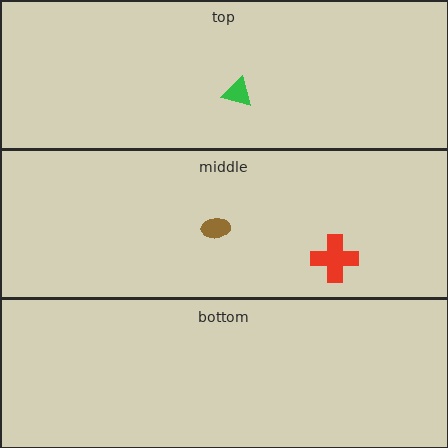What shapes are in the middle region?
The brown ellipse, the red cross.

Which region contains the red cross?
The middle region.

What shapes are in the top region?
The green triangle.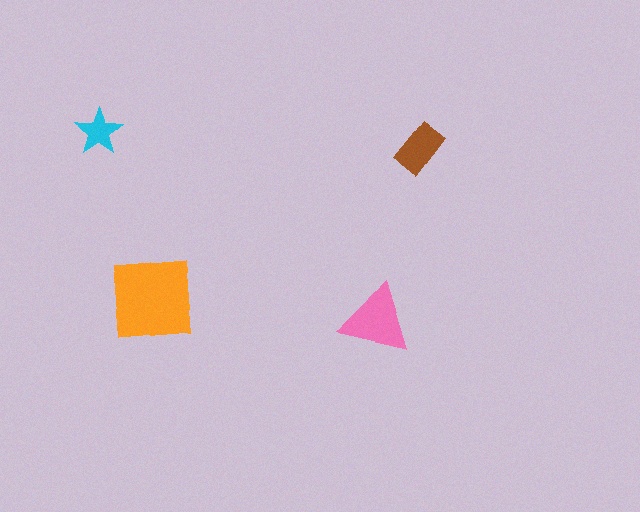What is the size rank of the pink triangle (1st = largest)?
2nd.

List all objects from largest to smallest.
The orange square, the pink triangle, the brown rectangle, the cyan star.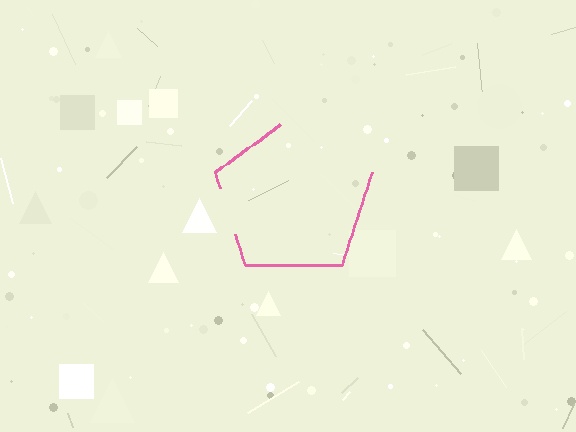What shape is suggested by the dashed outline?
The dashed outline suggests a pentagon.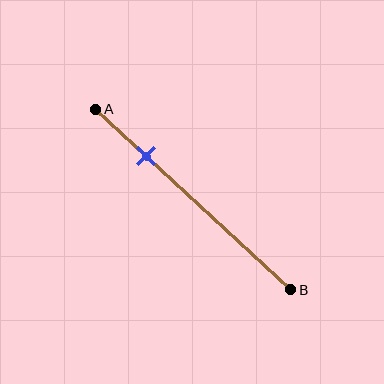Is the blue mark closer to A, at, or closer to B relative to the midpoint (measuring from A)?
The blue mark is closer to point A than the midpoint of segment AB.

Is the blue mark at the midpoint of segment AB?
No, the mark is at about 25% from A, not at the 50% midpoint.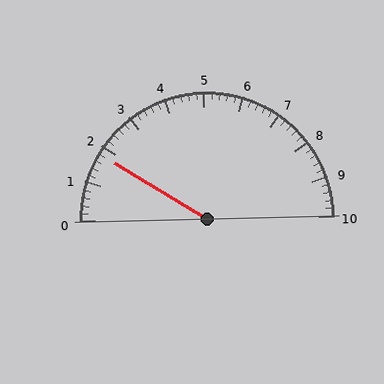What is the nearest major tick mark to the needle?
The nearest major tick mark is 2.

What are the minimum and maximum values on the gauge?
The gauge ranges from 0 to 10.